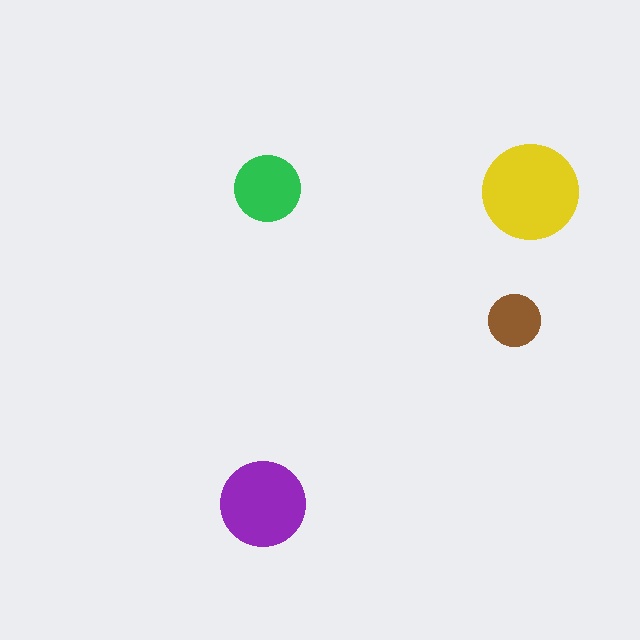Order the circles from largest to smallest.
the yellow one, the purple one, the green one, the brown one.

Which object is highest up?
The green circle is topmost.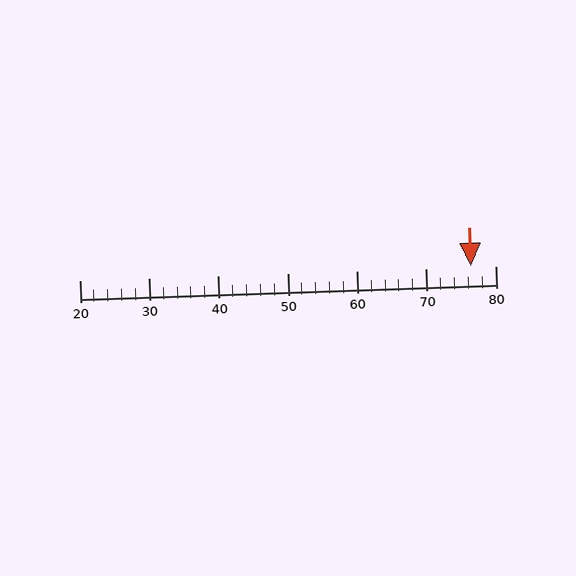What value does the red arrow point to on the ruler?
The red arrow points to approximately 76.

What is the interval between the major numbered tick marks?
The major tick marks are spaced 10 units apart.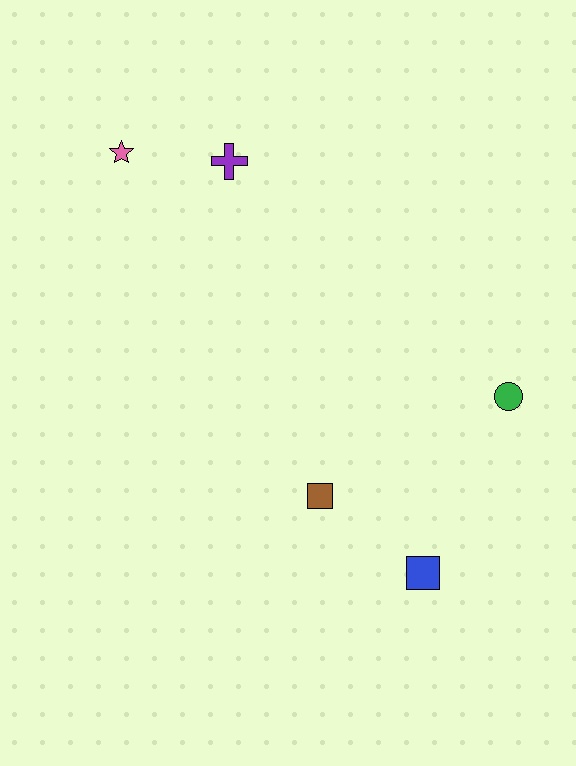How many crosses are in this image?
There is 1 cross.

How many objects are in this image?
There are 5 objects.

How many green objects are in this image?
There is 1 green object.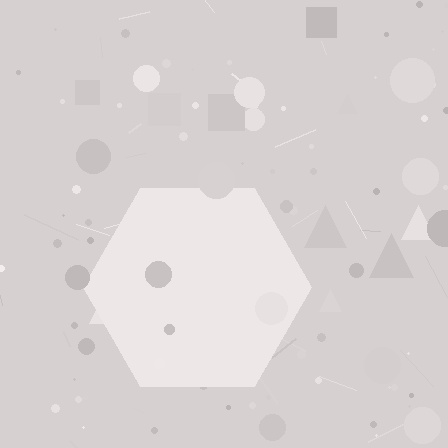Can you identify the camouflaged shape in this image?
The camouflaged shape is a hexagon.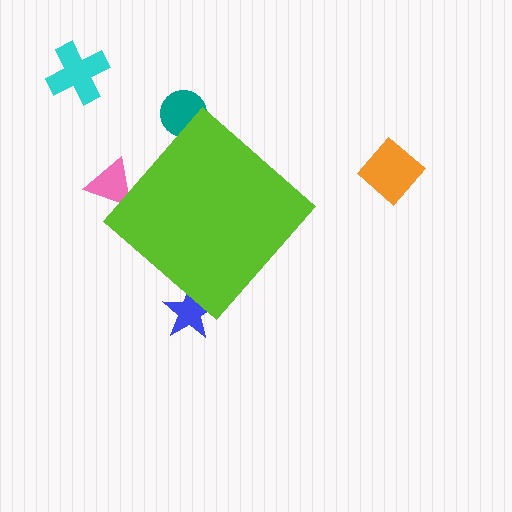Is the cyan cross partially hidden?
No, the cyan cross is fully visible.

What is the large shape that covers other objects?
A lime diamond.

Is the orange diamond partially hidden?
No, the orange diamond is fully visible.